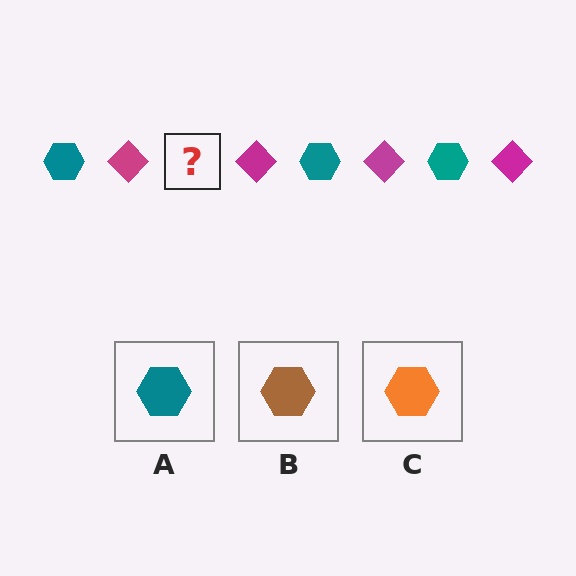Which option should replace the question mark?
Option A.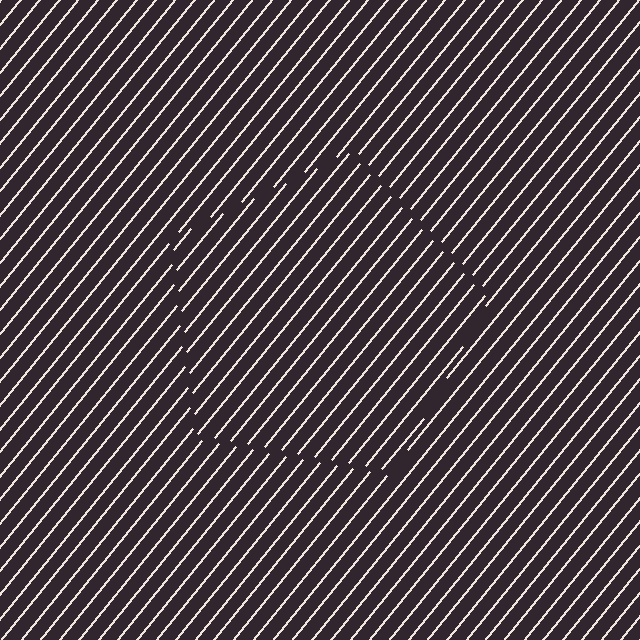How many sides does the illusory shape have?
5 sides — the line-ends trace a pentagon.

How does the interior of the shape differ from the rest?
The interior of the shape contains the same grating, shifted by half a period — the contour is defined by the phase discontinuity where line-ends from the inner and outer gratings abut.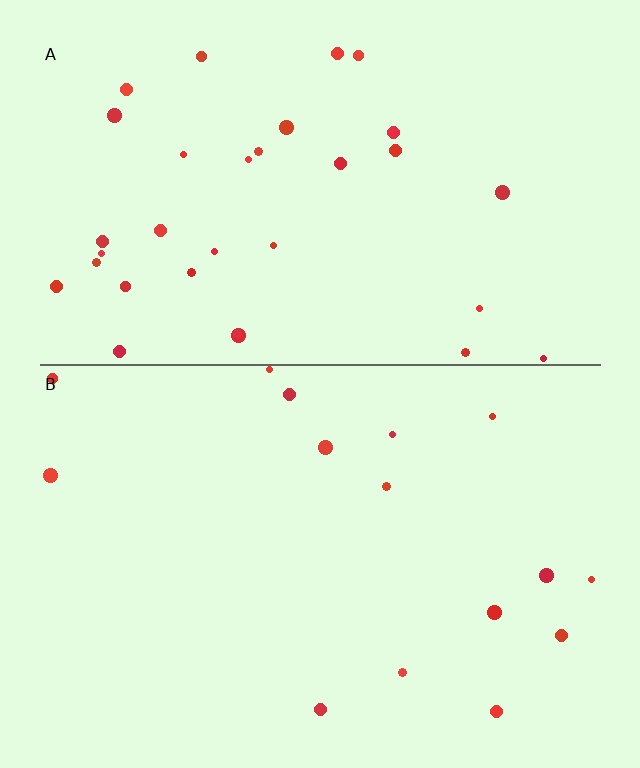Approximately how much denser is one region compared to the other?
Approximately 2.1× — region A over region B.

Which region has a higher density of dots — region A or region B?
A (the top).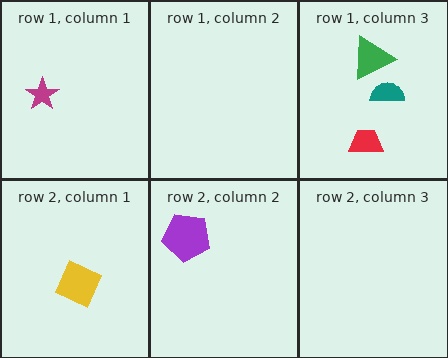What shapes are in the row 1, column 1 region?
The magenta star.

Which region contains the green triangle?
The row 1, column 3 region.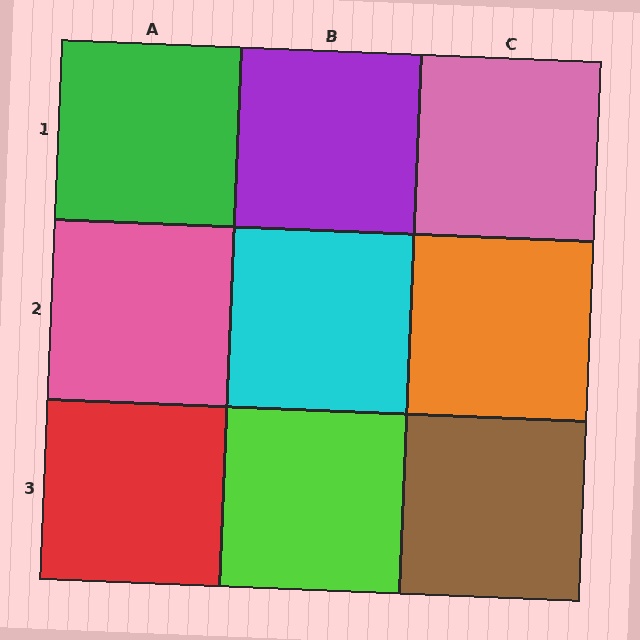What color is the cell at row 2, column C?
Orange.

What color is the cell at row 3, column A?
Red.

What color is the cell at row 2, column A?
Pink.